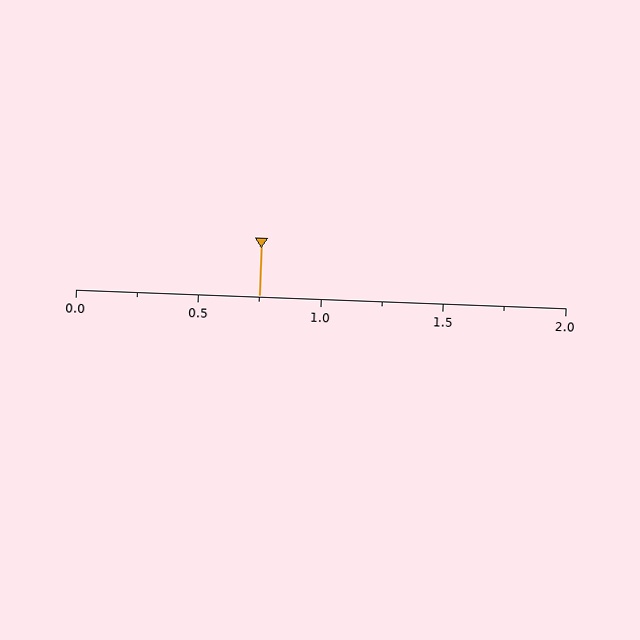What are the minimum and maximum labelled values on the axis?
The axis runs from 0.0 to 2.0.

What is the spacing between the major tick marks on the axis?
The major ticks are spaced 0.5 apart.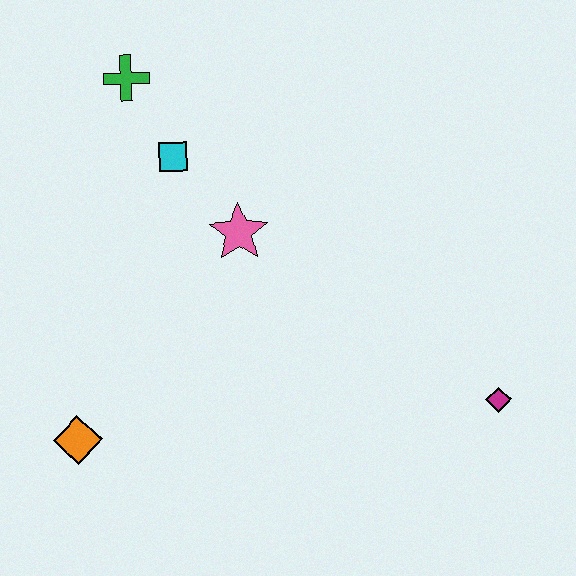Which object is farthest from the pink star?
The magenta diamond is farthest from the pink star.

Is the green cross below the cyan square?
No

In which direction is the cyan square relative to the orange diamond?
The cyan square is above the orange diamond.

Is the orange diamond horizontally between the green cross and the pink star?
No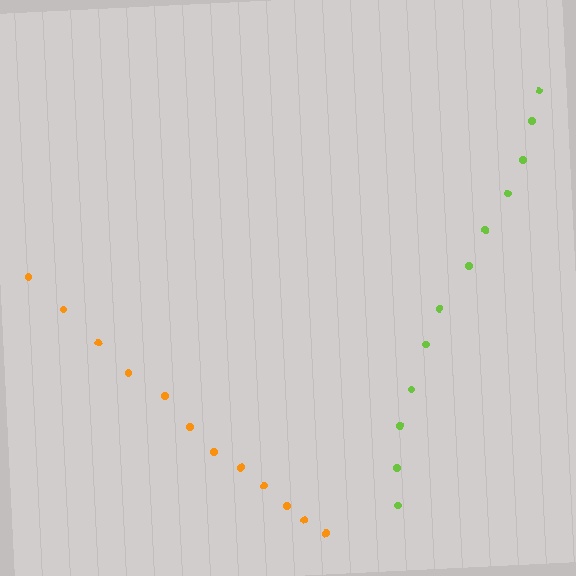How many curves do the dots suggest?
There are 2 distinct paths.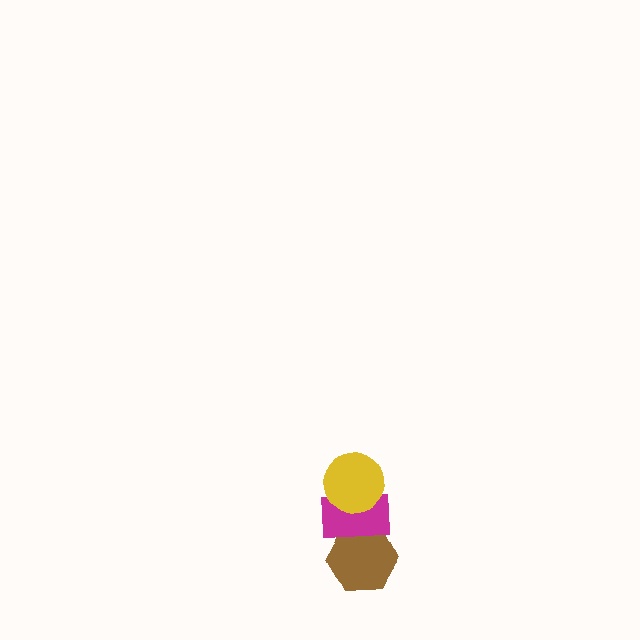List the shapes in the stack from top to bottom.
From top to bottom: the yellow circle, the magenta rectangle, the brown hexagon.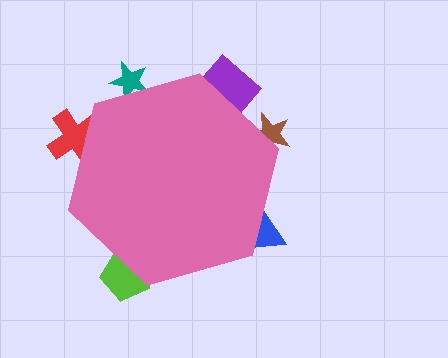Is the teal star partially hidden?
Yes, the teal star is partially hidden behind the pink hexagon.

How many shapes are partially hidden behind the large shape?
6 shapes are partially hidden.